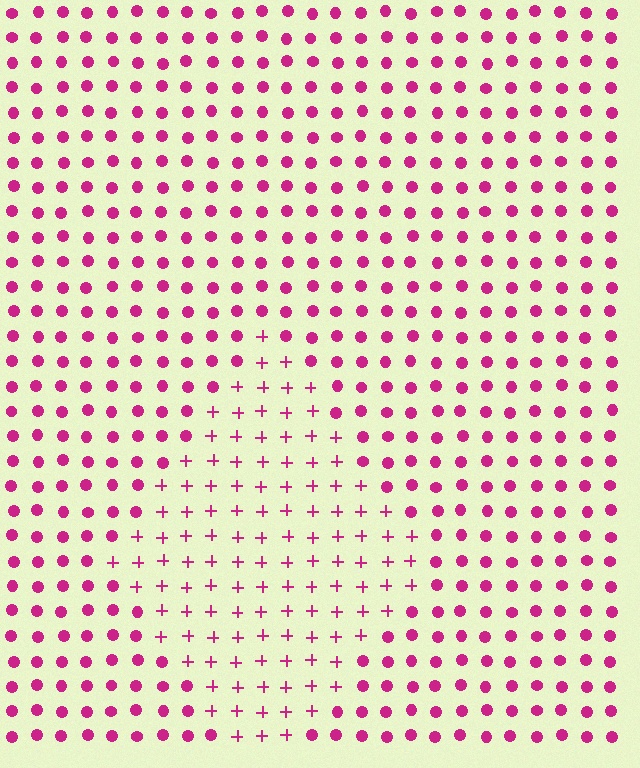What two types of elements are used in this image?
The image uses plus signs inside the diamond region and circles outside it.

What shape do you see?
I see a diamond.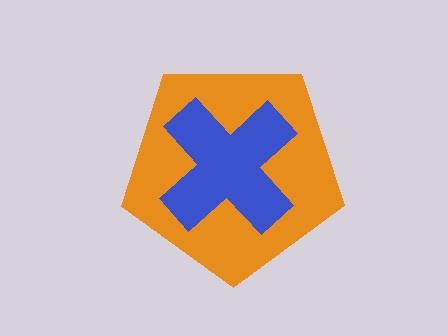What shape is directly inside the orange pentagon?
The blue cross.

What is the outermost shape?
The orange pentagon.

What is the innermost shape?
The blue cross.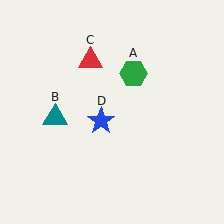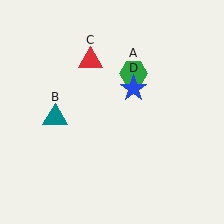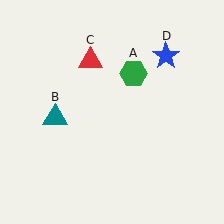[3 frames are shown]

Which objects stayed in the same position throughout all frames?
Green hexagon (object A) and teal triangle (object B) and red triangle (object C) remained stationary.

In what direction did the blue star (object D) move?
The blue star (object D) moved up and to the right.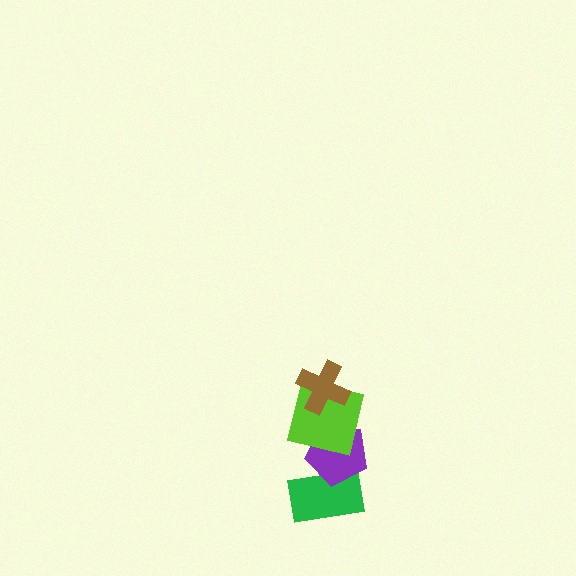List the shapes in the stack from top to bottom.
From top to bottom: the brown cross, the lime square, the purple pentagon, the green rectangle.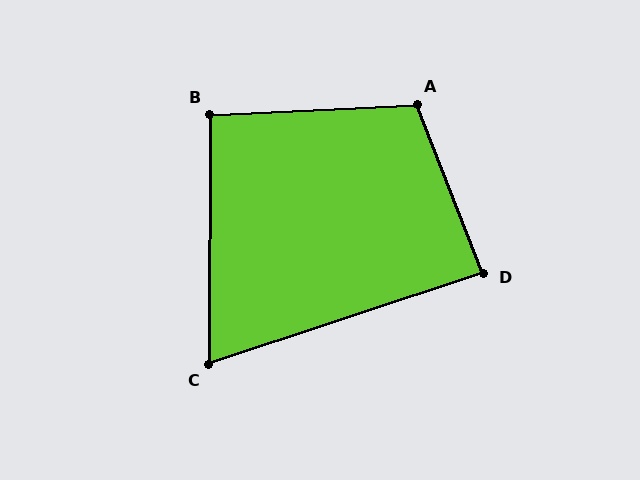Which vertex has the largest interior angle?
A, at approximately 109 degrees.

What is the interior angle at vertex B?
Approximately 93 degrees (approximately right).